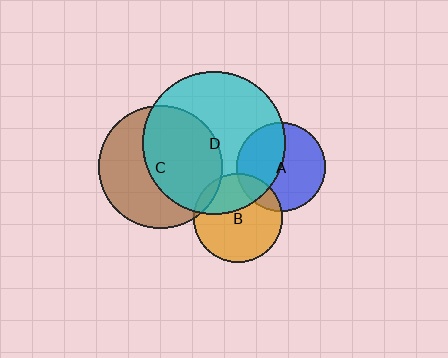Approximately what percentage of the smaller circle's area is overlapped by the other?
Approximately 45%.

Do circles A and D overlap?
Yes.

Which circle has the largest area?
Circle D (cyan).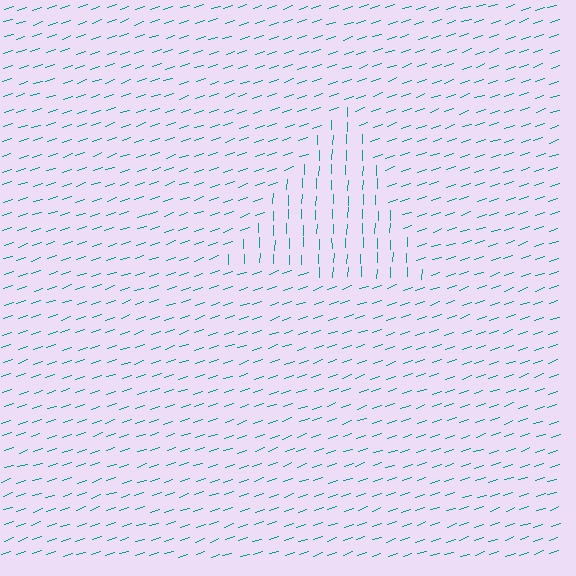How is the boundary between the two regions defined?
The boundary is defined purely by a change in line orientation (approximately 70 degrees difference). All lines are the same color and thickness.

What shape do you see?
I see a triangle.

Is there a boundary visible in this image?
Yes, there is a texture boundary formed by a change in line orientation.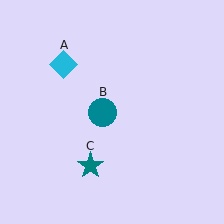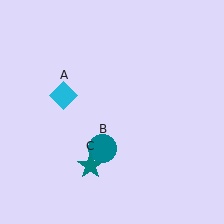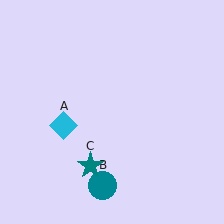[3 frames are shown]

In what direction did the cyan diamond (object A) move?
The cyan diamond (object A) moved down.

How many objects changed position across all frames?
2 objects changed position: cyan diamond (object A), teal circle (object B).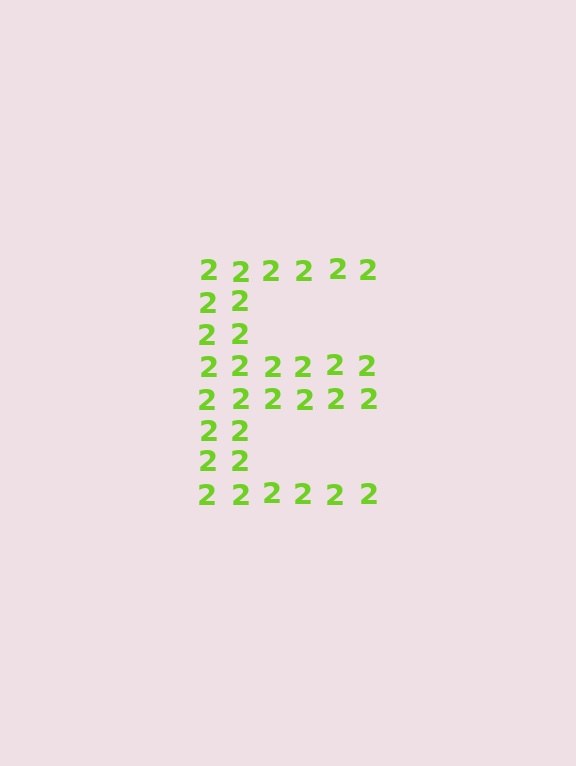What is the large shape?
The large shape is the letter E.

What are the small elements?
The small elements are digit 2's.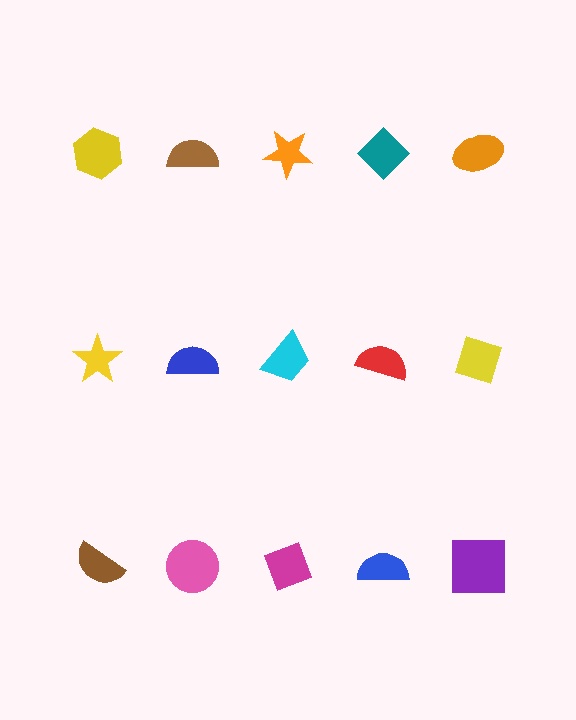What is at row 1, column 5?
An orange ellipse.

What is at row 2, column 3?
A cyan trapezoid.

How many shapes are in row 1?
5 shapes.